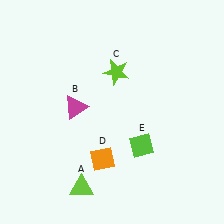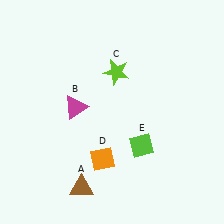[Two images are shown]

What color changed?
The triangle (A) changed from lime in Image 1 to brown in Image 2.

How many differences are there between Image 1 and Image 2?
There is 1 difference between the two images.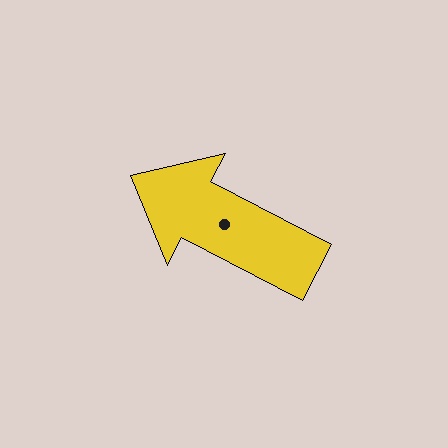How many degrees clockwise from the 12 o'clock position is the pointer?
Approximately 297 degrees.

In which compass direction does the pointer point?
Northwest.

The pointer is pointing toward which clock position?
Roughly 10 o'clock.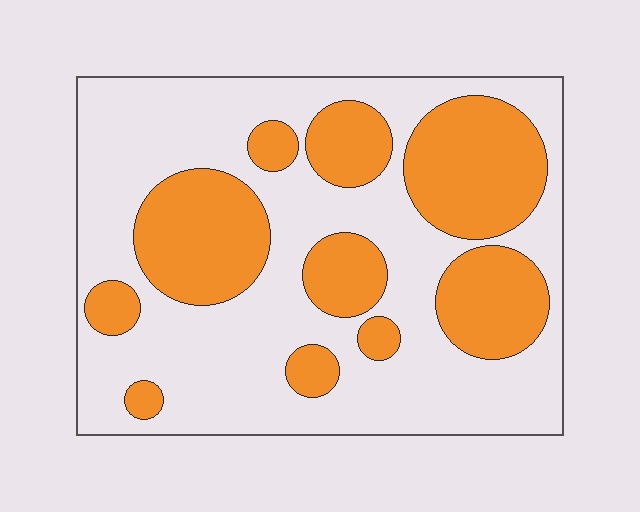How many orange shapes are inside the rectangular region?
10.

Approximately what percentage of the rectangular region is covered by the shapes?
Approximately 35%.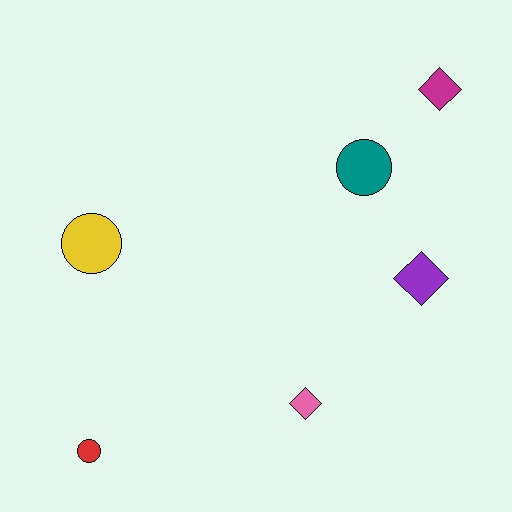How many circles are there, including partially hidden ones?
There are 3 circles.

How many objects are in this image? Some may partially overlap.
There are 6 objects.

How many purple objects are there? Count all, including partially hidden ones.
There is 1 purple object.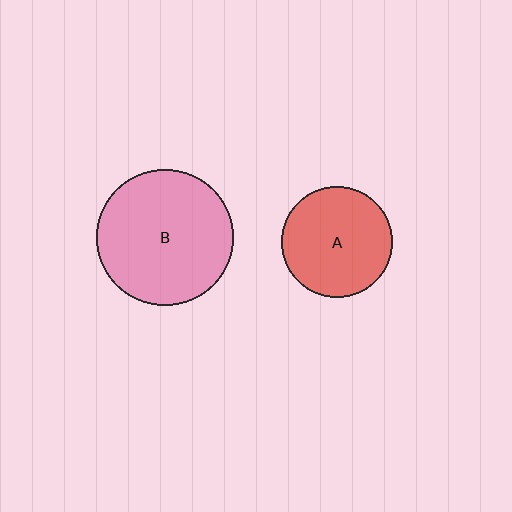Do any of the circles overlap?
No, none of the circles overlap.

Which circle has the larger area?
Circle B (pink).